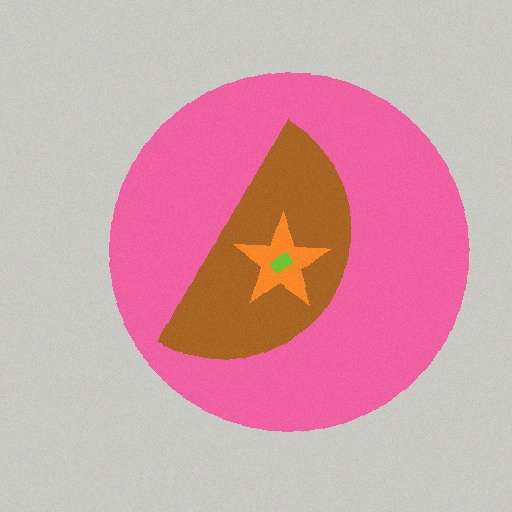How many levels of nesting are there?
4.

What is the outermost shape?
The pink circle.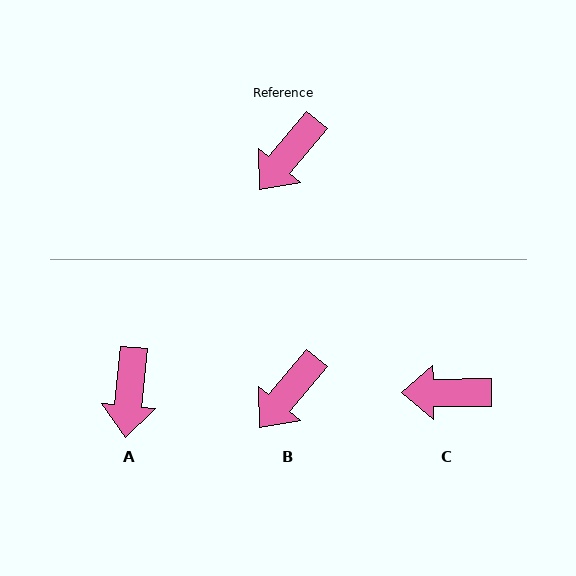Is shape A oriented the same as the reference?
No, it is off by about 34 degrees.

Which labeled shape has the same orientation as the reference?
B.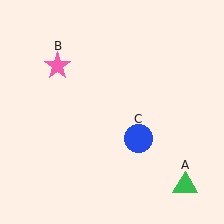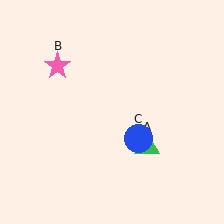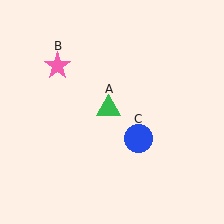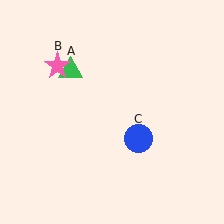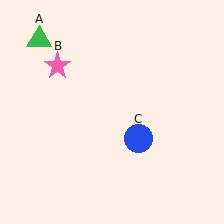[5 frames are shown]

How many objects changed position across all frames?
1 object changed position: green triangle (object A).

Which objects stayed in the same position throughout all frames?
Pink star (object B) and blue circle (object C) remained stationary.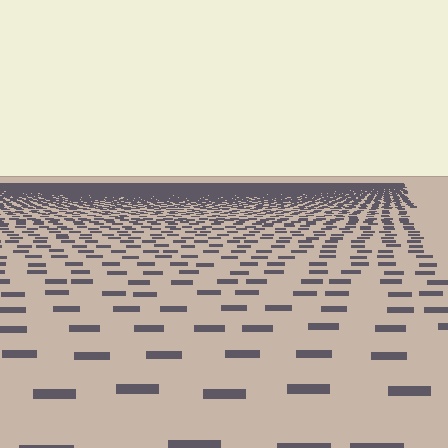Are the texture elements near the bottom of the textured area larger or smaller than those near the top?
Larger. Near the bottom, elements are closer to the viewer and appear at a bigger on-screen size.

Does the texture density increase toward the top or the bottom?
Density increases toward the top.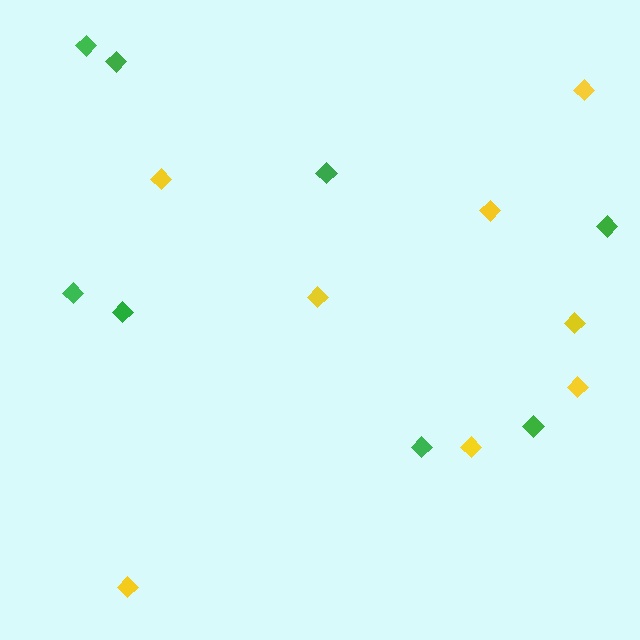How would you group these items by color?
There are 2 groups: one group of yellow diamonds (8) and one group of green diamonds (8).